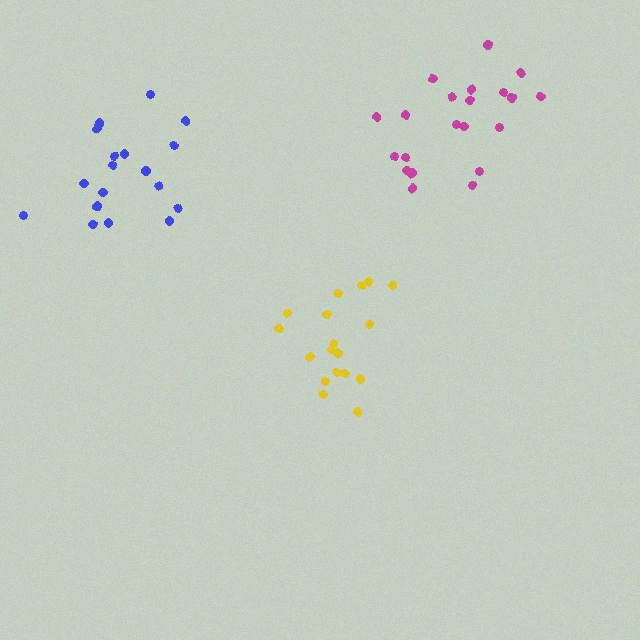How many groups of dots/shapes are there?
There are 3 groups.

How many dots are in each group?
Group 1: 18 dots, Group 2: 18 dots, Group 3: 21 dots (57 total).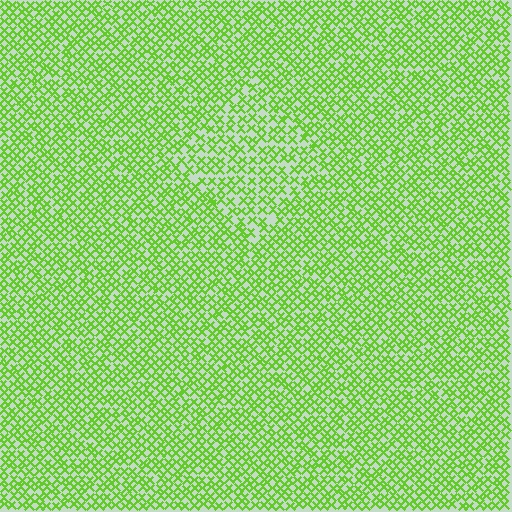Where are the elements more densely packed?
The elements are more densely packed outside the diamond boundary.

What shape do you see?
I see a diamond.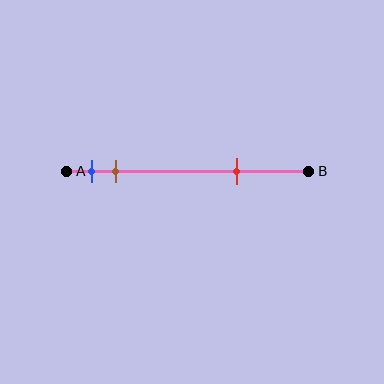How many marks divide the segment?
There are 3 marks dividing the segment.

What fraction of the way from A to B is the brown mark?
The brown mark is approximately 20% (0.2) of the way from A to B.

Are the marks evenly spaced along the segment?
No, the marks are not evenly spaced.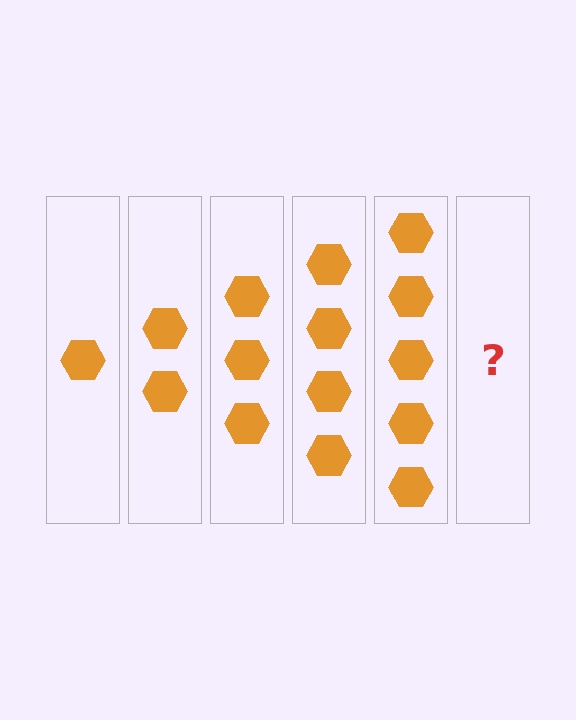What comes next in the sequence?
The next element should be 6 hexagons.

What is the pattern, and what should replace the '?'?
The pattern is that each step adds one more hexagon. The '?' should be 6 hexagons.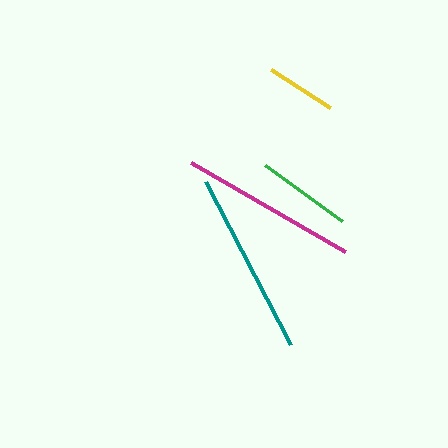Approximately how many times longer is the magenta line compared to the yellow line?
The magenta line is approximately 2.5 times the length of the yellow line.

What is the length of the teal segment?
The teal segment is approximately 184 pixels long.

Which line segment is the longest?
The teal line is the longest at approximately 184 pixels.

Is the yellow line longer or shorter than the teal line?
The teal line is longer than the yellow line.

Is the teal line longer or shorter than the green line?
The teal line is longer than the green line.